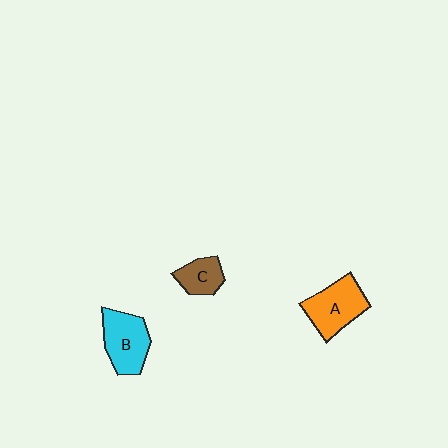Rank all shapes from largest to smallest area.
From largest to smallest: A (orange), B (cyan), C (brown).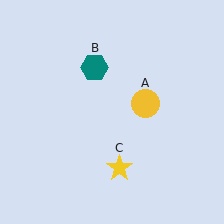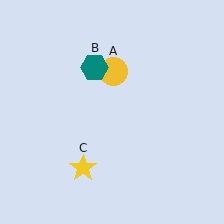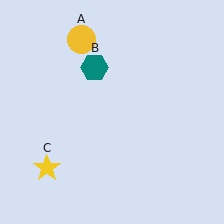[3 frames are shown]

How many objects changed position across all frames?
2 objects changed position: yellow circle (object A), yellow star (object C).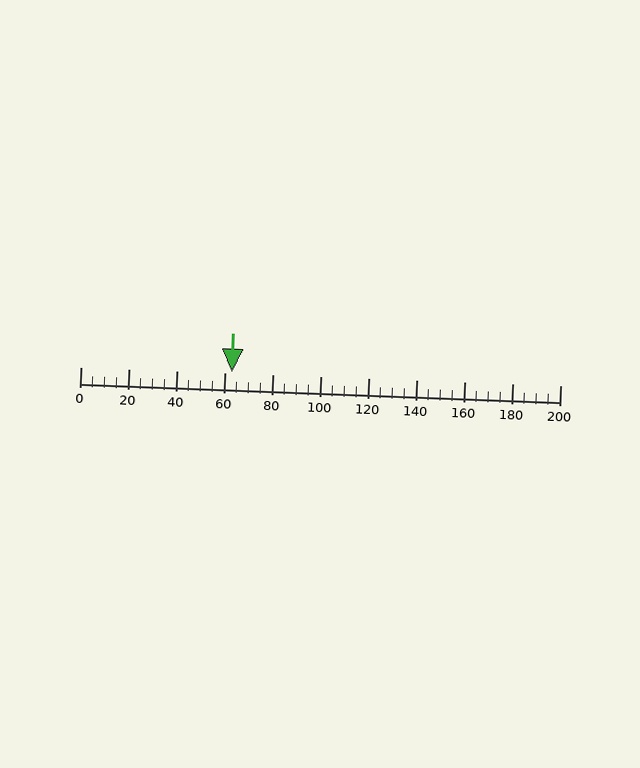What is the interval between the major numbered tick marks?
The major tick marks are spaced 20 units apart.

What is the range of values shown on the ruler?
The ruler shows values from 0 to 200.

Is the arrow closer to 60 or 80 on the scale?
The arrow is closer to 60.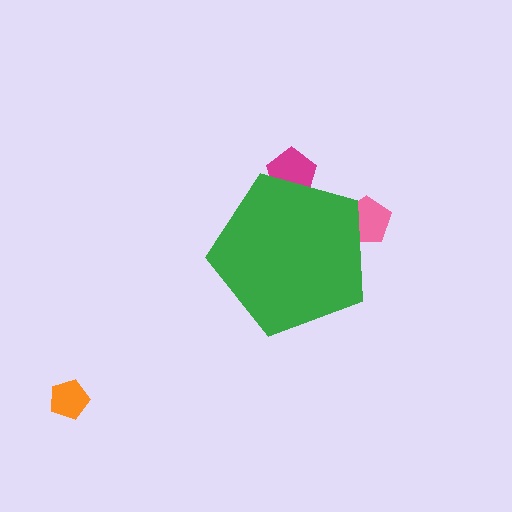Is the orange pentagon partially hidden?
No, the orange pentagon is fully visible.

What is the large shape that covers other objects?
A green pentagon.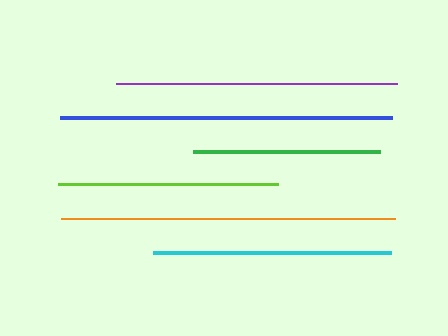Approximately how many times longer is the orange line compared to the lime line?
The orange line is approximately 1.5 times the length of the lime line.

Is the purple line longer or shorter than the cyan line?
The purple line is longer than the cyan line.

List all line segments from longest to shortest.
From longest to shortest: orange, blue, purple, cyan, lime, green.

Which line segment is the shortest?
The green line is the shortest at approximately 188 pixels.